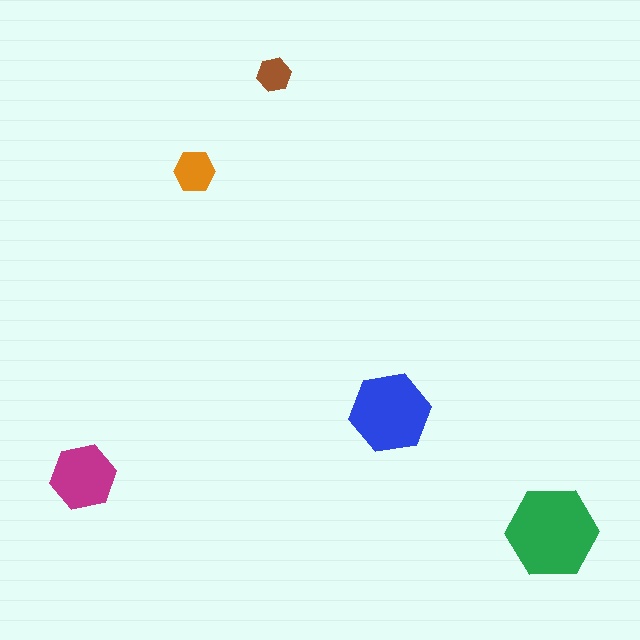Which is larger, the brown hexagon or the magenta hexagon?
The magenta one.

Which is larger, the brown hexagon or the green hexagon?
The green one.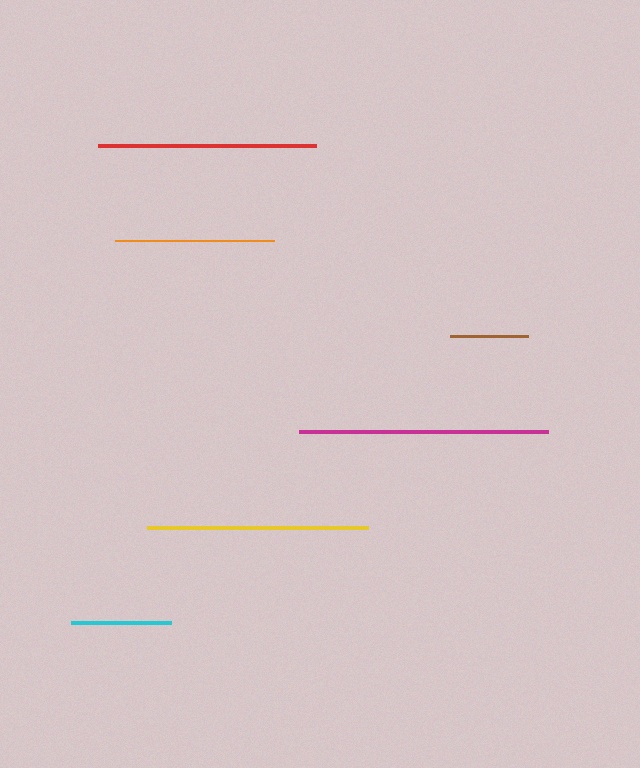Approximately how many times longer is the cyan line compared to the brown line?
The cyan line is approximately 1.3 times the length of the brown line.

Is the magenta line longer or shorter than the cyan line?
The magenta line is longer than the cyan line.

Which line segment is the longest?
The magenta line is the longest at approximately 250 pixels.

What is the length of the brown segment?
The brown segment is approximately 78 pixels long.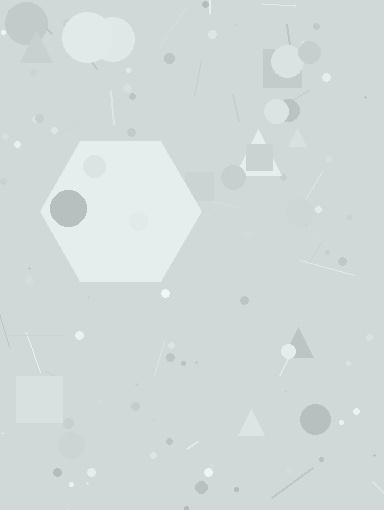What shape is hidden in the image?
A hexagon is hidden in the image.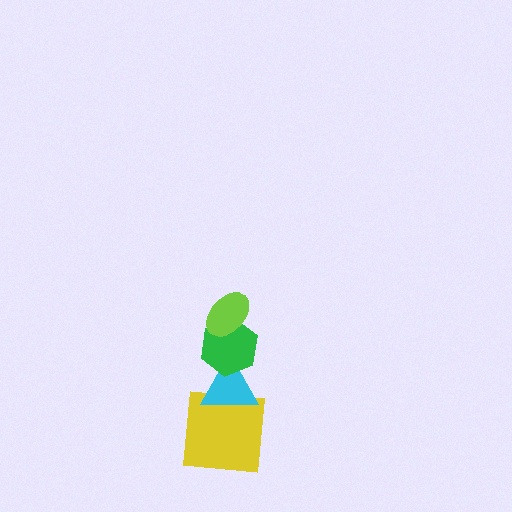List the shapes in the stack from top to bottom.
From top to bottom: the lime ellipse, the green hexagon, the cyan triangle, the yellow square.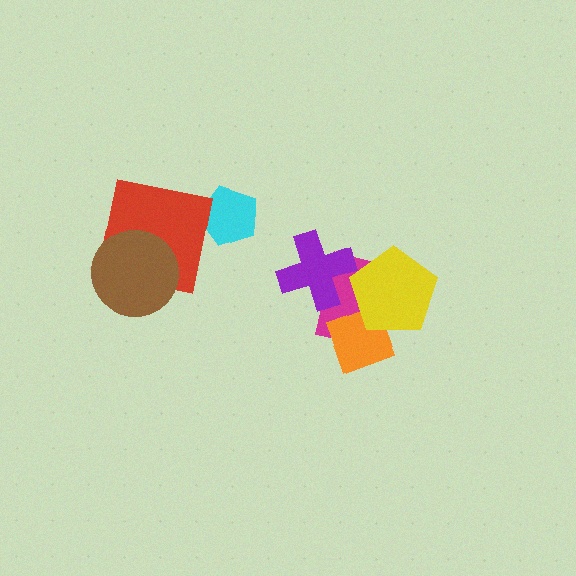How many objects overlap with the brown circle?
1 object overlaps with the brown circle.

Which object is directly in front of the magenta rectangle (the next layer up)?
The orange diamond is directly in front of the magenta rectangle.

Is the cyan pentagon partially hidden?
No, no other shape covers it.